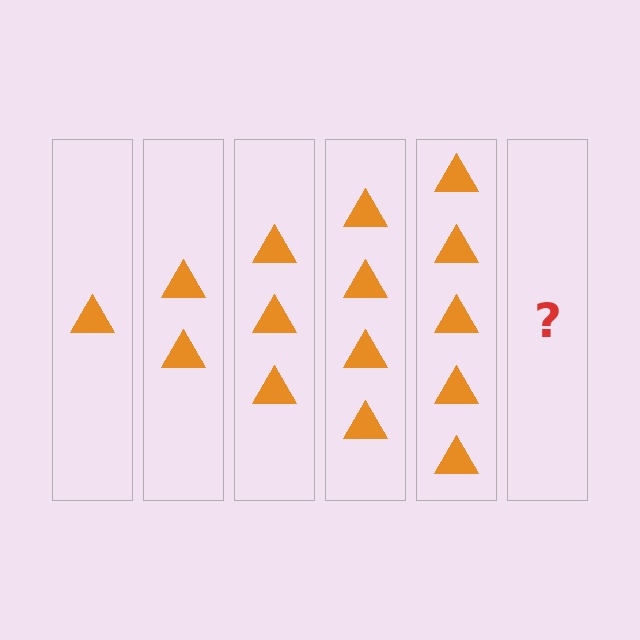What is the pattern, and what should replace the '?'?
The pattern is that each step adds one more triangle. The '?' should be 6 triangles.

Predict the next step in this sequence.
The next step is 6 triangles.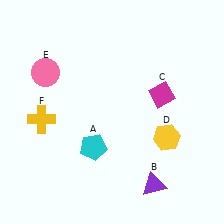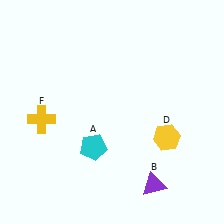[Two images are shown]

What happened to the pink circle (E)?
The pink circle (E) was removed in Image 2. It was in the top-left area of Image 1.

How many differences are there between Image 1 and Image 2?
There are 2 differences between the two images.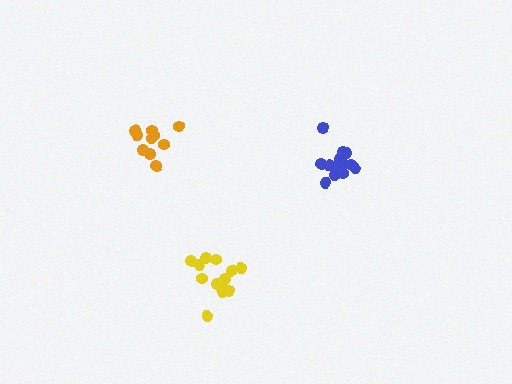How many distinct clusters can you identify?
There are 3 distinct clusters.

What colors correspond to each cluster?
The clusters are colored: orange, blue, yellow.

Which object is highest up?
The orange cluster is topmost.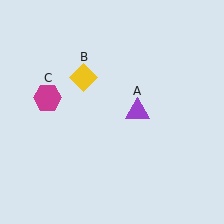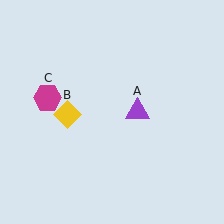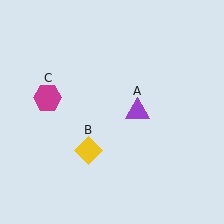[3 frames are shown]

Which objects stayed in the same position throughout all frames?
Purple triangle (object A) and magenta hexagon (object C) remained stationary.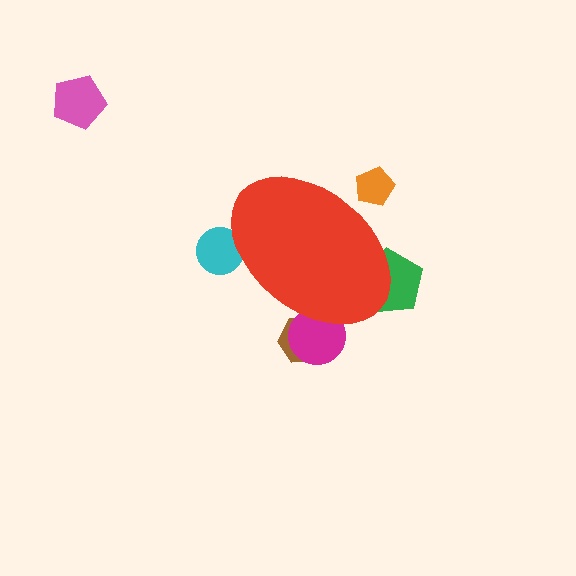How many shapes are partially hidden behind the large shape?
5 shapes are partially hidden.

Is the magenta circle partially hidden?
Yes, the magenta circle is partially hidden behind the red ellipse.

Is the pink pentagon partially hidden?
No, the pink pentagon is fully visible.